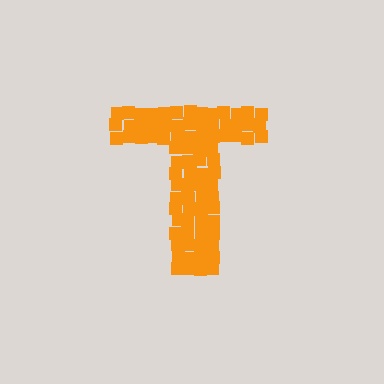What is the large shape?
The large shape is the letter T.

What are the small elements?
The small elements are squares.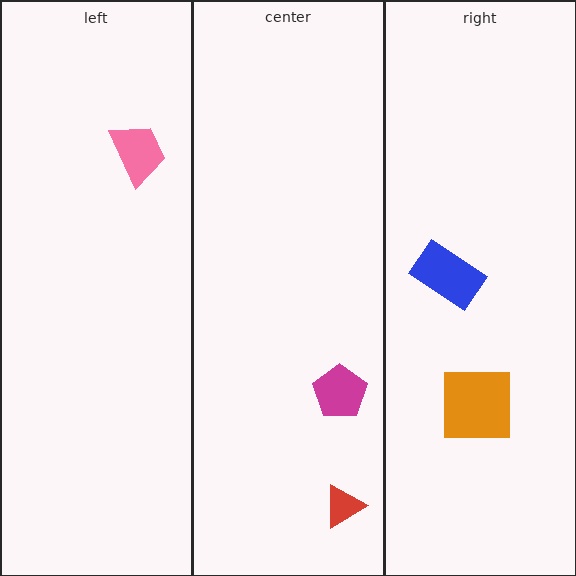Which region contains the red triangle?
The center region.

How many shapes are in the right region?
2.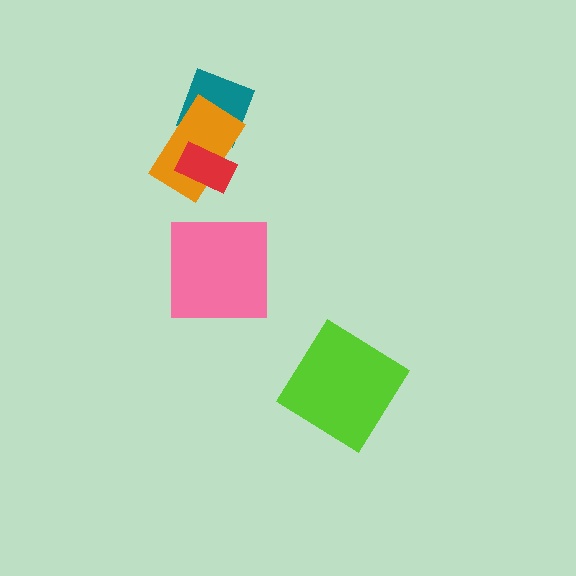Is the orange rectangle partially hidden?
Yes, it is partially covered by another shape.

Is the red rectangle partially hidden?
No, no other shape covers it.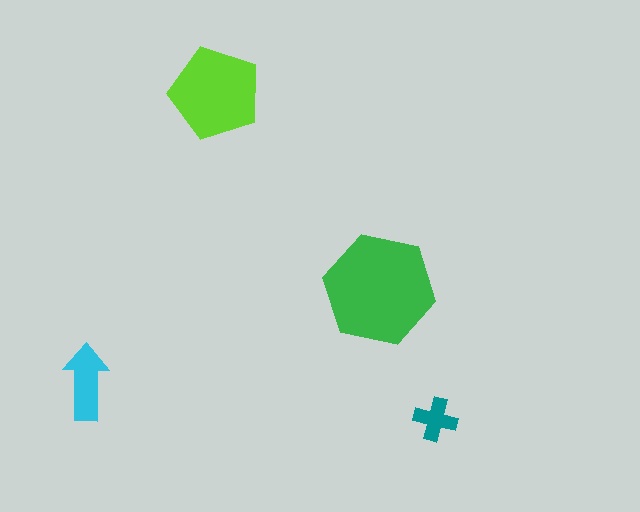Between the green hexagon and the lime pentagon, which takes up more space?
The green hexagon.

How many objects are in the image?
There are 4 objects in the image.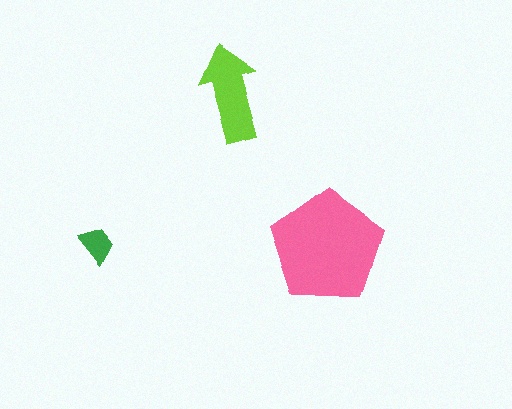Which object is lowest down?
The green trapezoid is bottommost.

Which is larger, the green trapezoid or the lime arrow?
The lime arrow.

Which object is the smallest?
The green trapezoid.